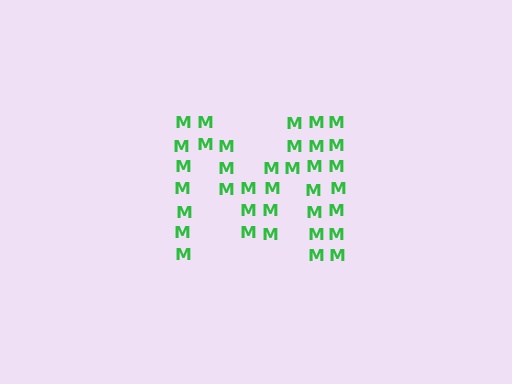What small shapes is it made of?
It is made of small letter M's.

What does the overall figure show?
The overall figure shows the letter M.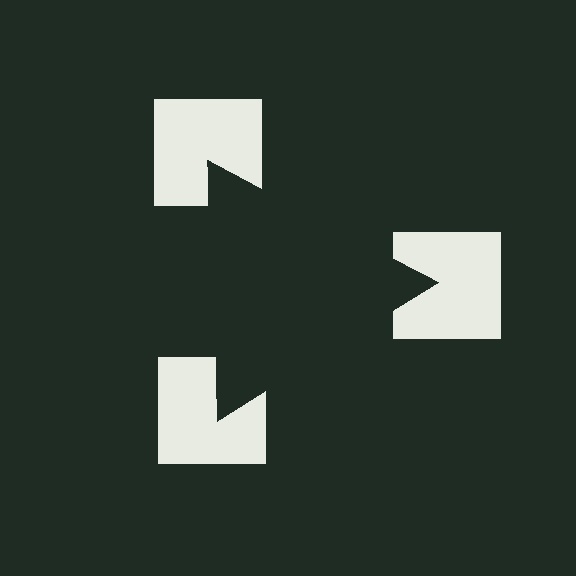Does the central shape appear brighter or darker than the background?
It typically appears slightly darker than the background, even though no actual brightness change is drawn.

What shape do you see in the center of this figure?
An illusory triangle — its edges are inferred from the aligned wedge cuts in the notched squares, not physically drawn.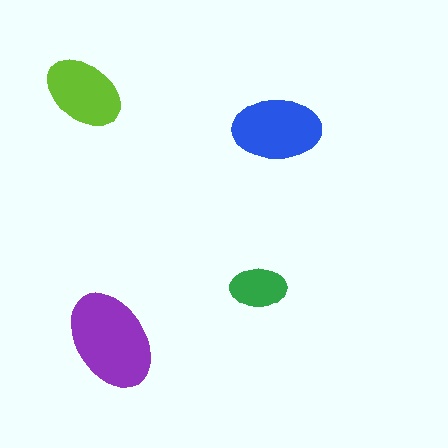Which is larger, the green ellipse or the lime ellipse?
The lime one.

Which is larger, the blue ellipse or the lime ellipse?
The blue one.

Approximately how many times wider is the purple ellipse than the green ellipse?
About 2 times wider.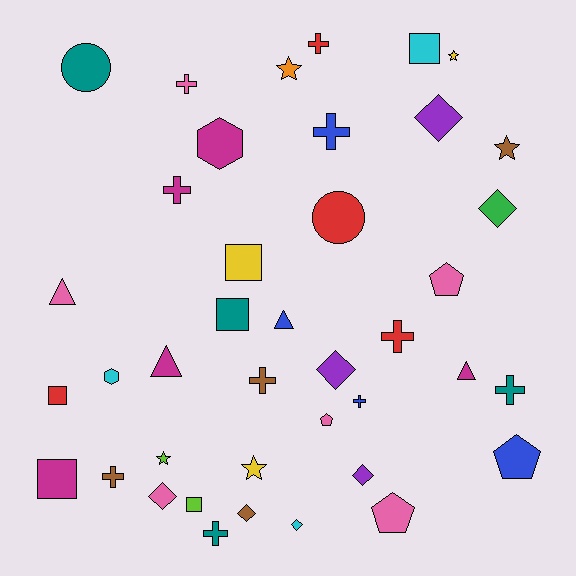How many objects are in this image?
There are 40 objects.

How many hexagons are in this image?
There are 2 hexagons.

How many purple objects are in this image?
There are 3 purple objects.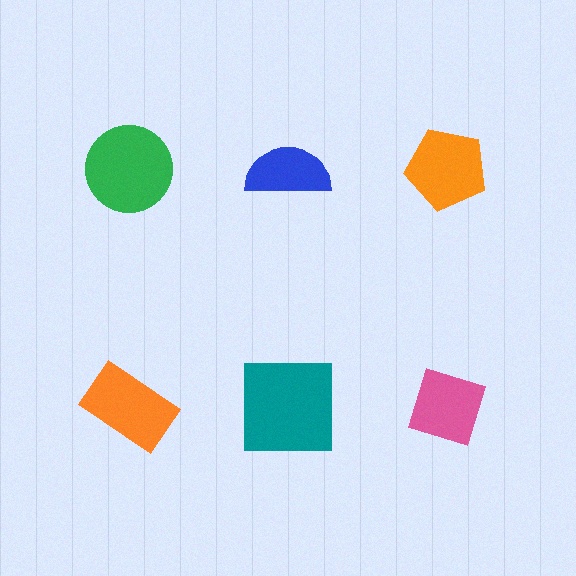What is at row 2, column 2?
A teal square.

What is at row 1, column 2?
A blue semicircle.